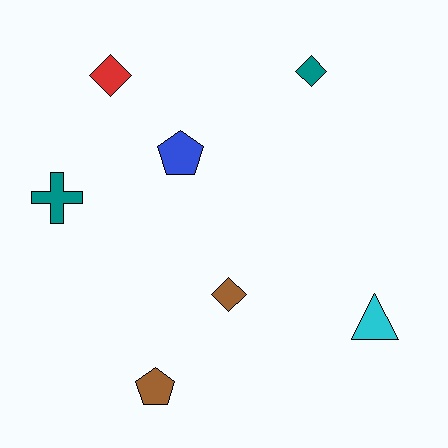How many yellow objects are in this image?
There are no yellow objects.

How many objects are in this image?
There are 7 objects.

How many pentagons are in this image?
There are 2 pentagons.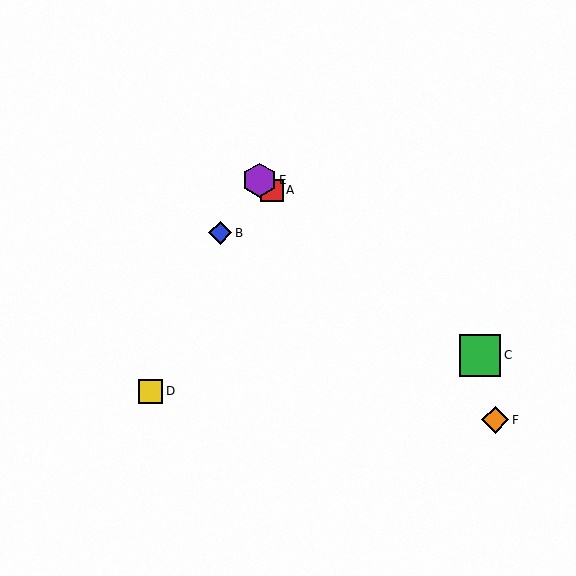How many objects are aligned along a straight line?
3 objects (A, C, E) are aligned along a straight line.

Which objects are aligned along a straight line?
Objects A, C, E are aligned along a straight line.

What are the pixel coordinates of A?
Object A is at (272, 190).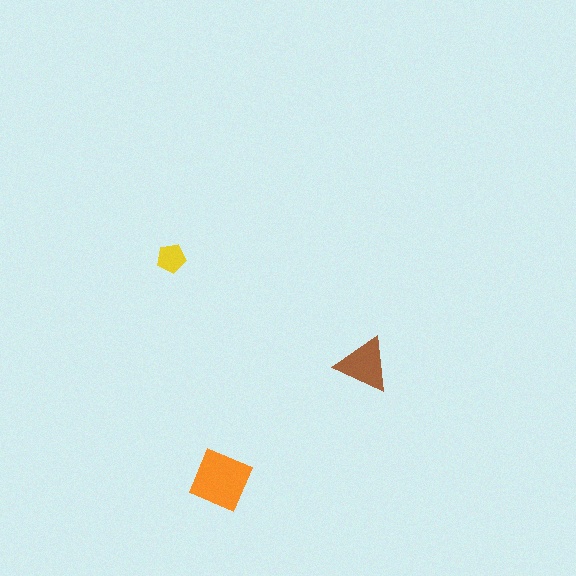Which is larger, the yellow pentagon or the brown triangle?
The brown triangle.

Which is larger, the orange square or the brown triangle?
The orange square.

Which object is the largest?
The orange square.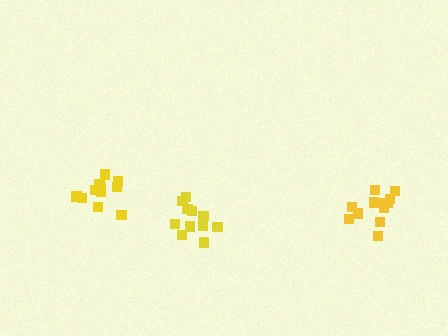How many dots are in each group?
Group 1: 11 dots, Group 2: 12 dots, Group 3: 11 dots (34 total).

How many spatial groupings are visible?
There are 3 spatial groupings.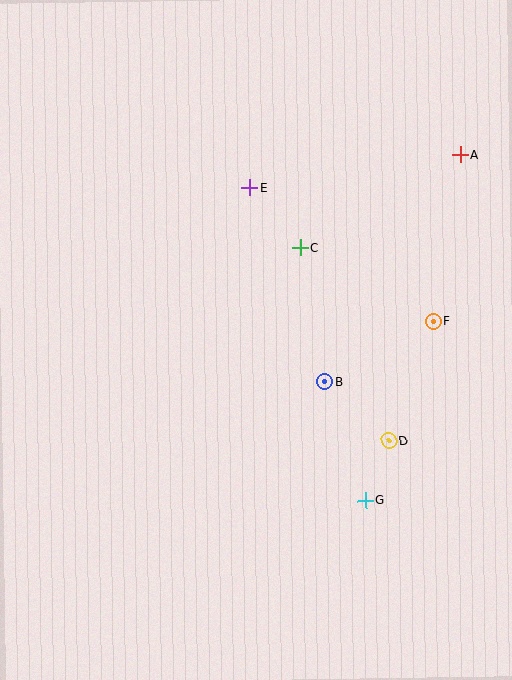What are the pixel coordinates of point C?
Point C is at (300, 248).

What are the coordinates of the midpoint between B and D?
The midpoint between B and D is at (357, 411).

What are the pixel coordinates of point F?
Point F is at (433, 322).